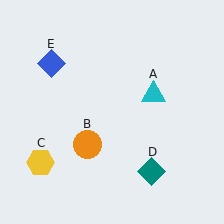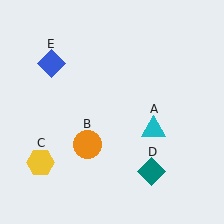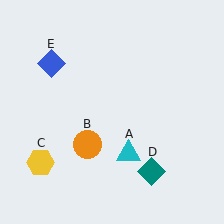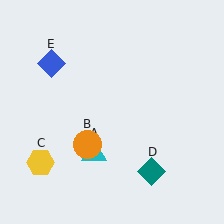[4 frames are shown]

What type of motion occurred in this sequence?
The cyan triangle (object A) rotated clockwise around the center of the scene.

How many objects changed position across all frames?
1 object changed position: cyan triangle (object A).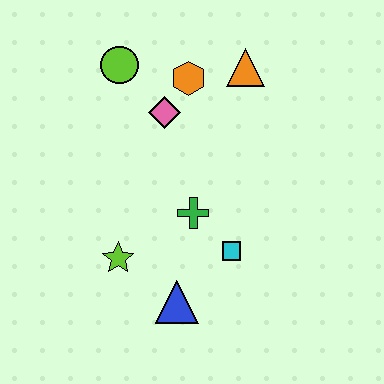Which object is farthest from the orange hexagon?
The blue triangle is farthest from the orange hexagon.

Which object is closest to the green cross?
The cyan square is closest to the green cross.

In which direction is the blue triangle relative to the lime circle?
The blue triangle is below the lime circle.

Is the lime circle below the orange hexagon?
No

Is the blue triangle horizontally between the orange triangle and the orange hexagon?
No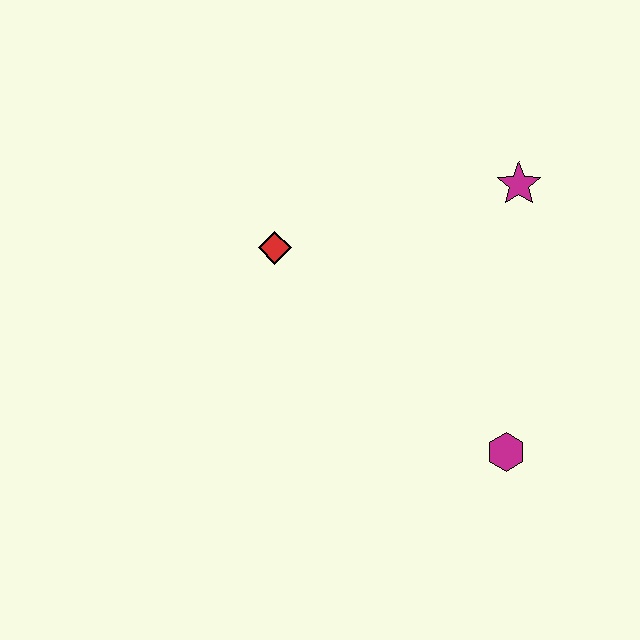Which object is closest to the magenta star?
The red diamond is closest to the magenta star.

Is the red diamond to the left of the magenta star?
Yes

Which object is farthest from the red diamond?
The magenta hexagon is farthest from the red diamond.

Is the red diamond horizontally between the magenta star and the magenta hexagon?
No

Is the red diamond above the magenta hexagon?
Yes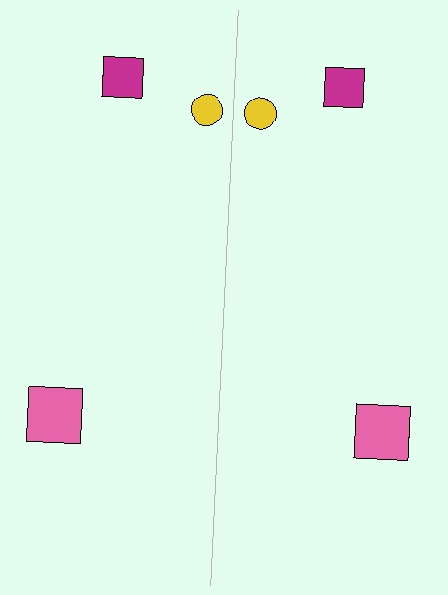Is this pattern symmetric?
Yes, this pattern has bilateral (reflection) symmetry.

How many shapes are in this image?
There are 6 shapes in this image.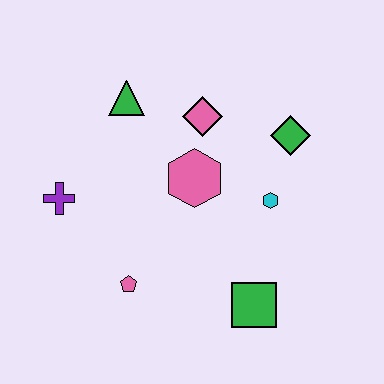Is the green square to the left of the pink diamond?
No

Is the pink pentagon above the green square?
Yes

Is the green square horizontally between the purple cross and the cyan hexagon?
Yes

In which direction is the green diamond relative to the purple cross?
The green diamond is to the right of the purple cross.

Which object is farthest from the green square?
The green triangle is farthest from the green square.